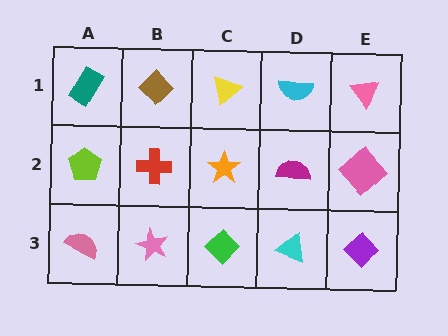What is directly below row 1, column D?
A magenta semicircle.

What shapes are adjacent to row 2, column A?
A teal rectangle (row 1, column A), a pink semicircle (row 3, column A), a red cross (row 2, column B).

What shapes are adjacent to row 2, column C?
A yellow triangle (row 1, column C), a green diamond (row 3, column C), a red cross (row 2, column B), a magenta semicircle (row 2, column D).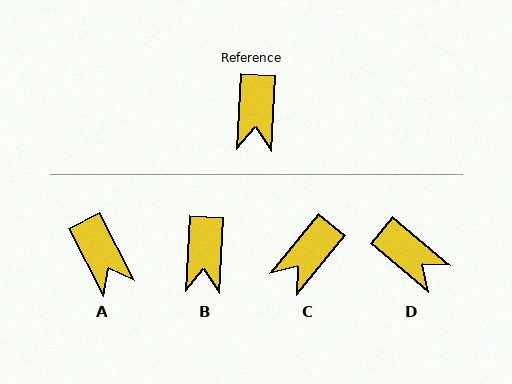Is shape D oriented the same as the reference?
No, it is off by about 53 degrees.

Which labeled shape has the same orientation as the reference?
B.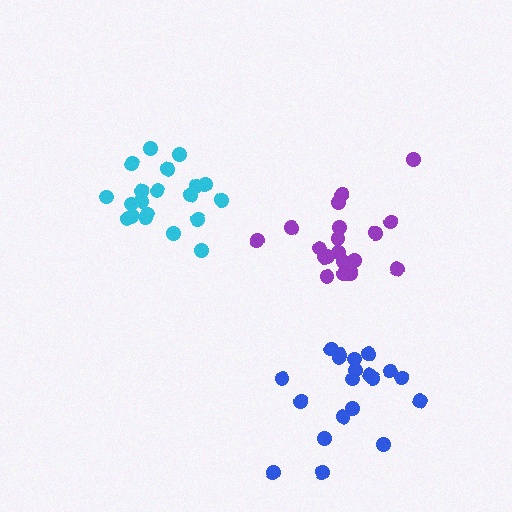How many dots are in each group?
Group 1: 19 dots, Group 2: 20 dots, Group 3: 20 dots (59 total).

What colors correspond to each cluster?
The clusters are colored: purple, cyan, blue.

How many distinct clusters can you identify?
There are 3 distinct clusters.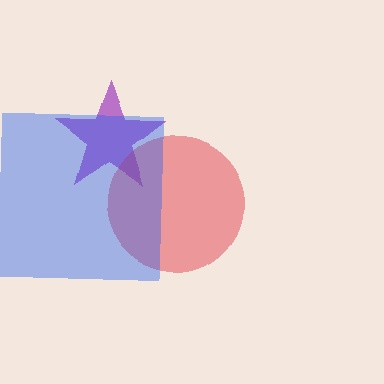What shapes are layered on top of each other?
The layered shapes are: a purple star, a red circle, a blue square.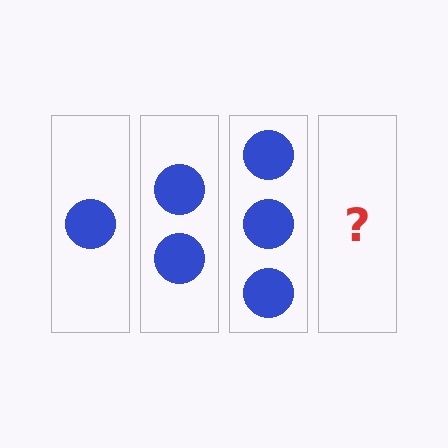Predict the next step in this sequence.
The next step is 4 circles.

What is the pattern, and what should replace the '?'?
The pattern is that each step adds one more circle. The '?' should be 4 circles.